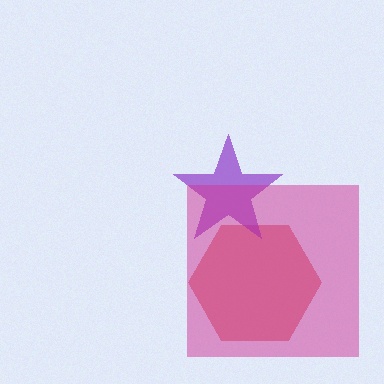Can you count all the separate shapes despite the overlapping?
Yes, there are 3 separate shapes.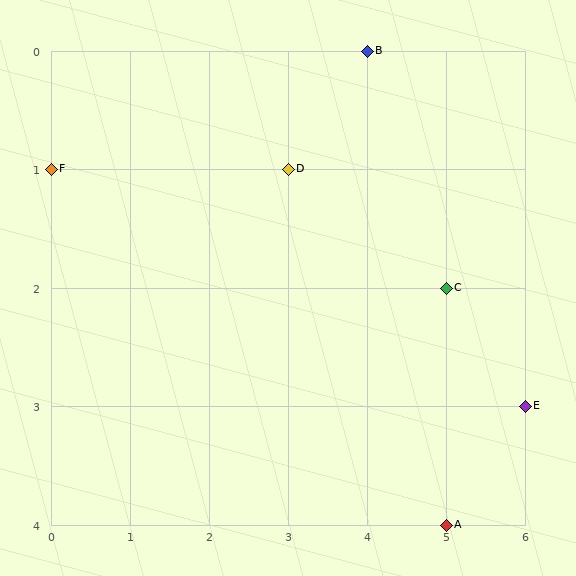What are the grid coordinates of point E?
Point E is at grid coordinates (6, 3).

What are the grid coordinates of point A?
Point A is at grid coordinates (5, 4).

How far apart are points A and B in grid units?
Points A and B are 1 column and 4 rows apart (about 4.1 grid units diagonally).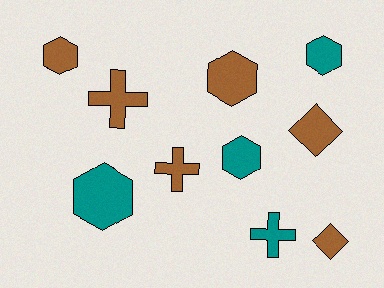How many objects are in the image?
There are 10 objects.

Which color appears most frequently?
Brown, with 6 objects.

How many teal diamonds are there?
There are no teal diamonds.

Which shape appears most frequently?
Hexagon, with 5 objects.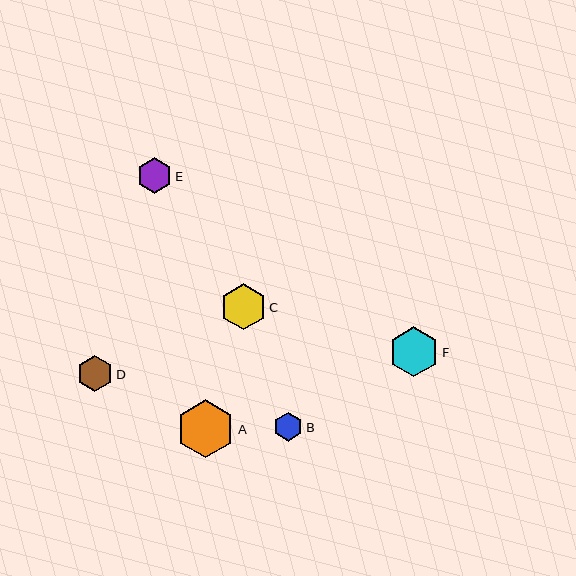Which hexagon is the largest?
Hexagon A is the largest with a size of approximately 58 pixels.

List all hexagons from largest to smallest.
From largest to smallest: A, F, C, D, E, B.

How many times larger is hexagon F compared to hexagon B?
Hexagon F is approximately 1.7 times the size of hexagon B.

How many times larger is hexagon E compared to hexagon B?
Hexagon E is approximately 1.2 times the size of hexagon B.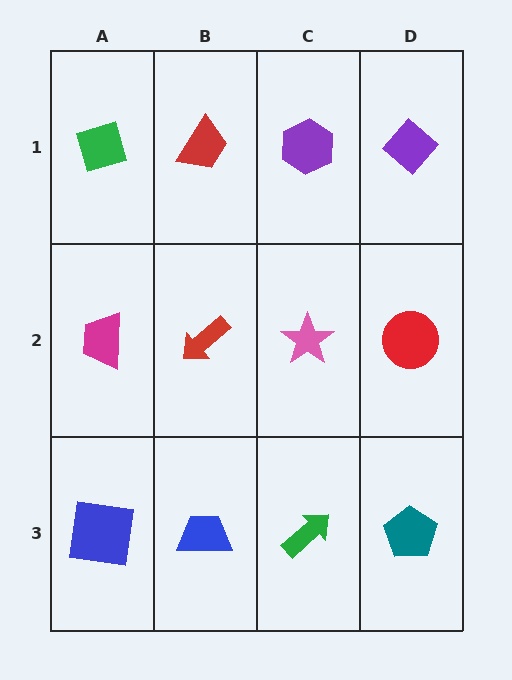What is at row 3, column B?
A blue trapezoid.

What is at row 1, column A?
A green diamond.